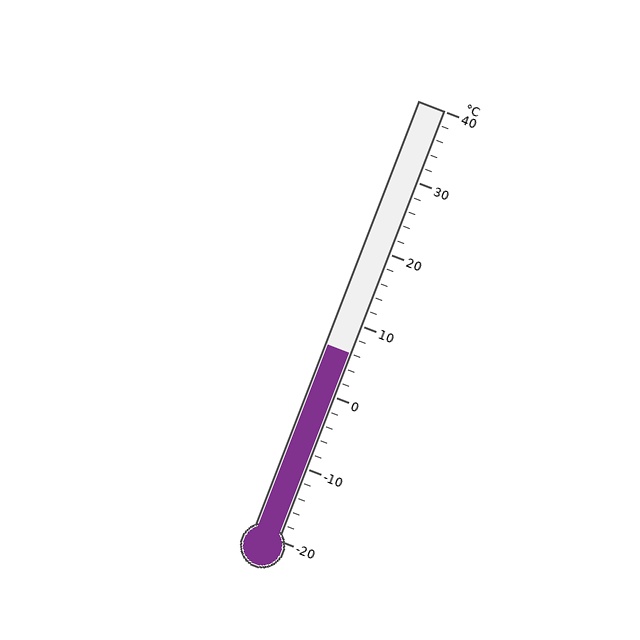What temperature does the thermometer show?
The thermometer shows approximately 6°C.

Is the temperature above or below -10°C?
The temperature is above -10°C.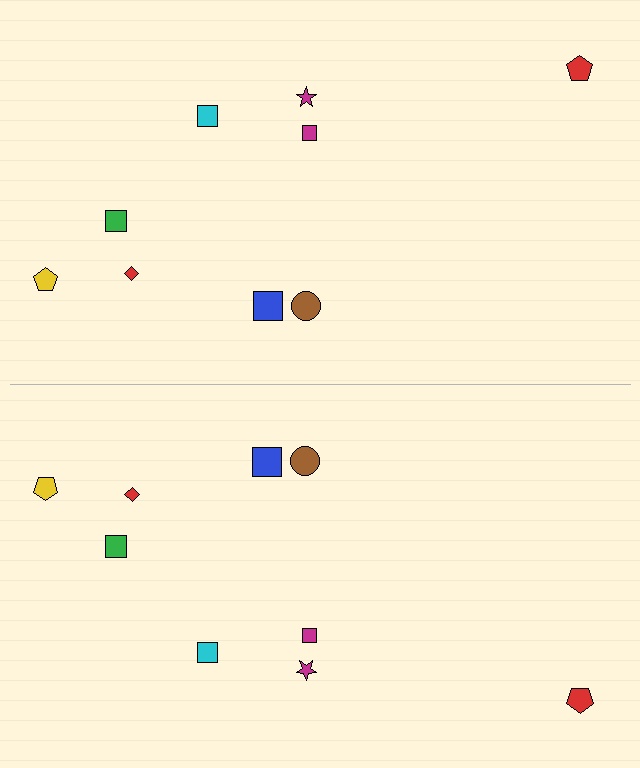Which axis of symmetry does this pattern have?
The pattern has a horizontal axis of symmetry running through the center of the image.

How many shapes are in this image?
There are 18 shapes in this image.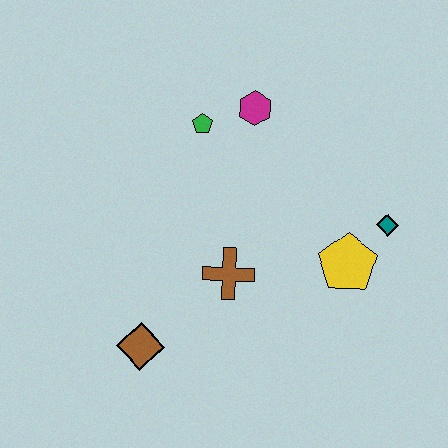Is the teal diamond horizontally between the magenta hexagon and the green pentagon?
No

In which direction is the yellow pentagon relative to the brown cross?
The yellow pentagon is to the right of the brown cross.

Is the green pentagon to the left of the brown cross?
Yes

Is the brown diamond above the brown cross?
No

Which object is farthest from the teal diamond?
The brown diamond is farthest from the teal diamond.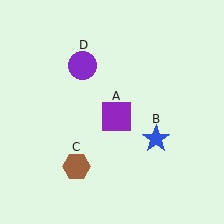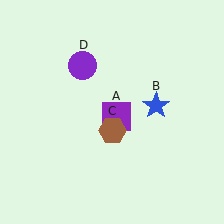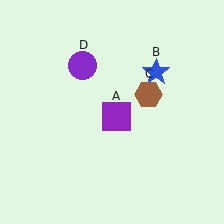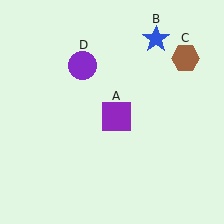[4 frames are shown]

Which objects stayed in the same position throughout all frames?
Purple square (object A) and purple circle (object D) remained stationary.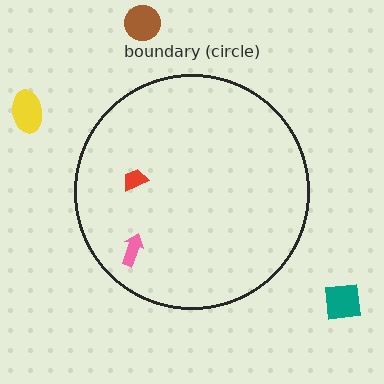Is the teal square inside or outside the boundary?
Outside.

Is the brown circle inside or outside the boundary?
Outside.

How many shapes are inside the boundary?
2 inside, 3 outside.